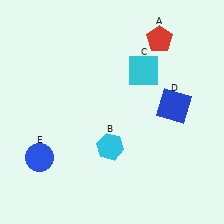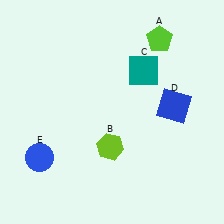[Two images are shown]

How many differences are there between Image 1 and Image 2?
There are 3 differences between the two images.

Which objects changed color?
A changed from red to lime. B changed from cyan to lime. C changed from cyan to teal.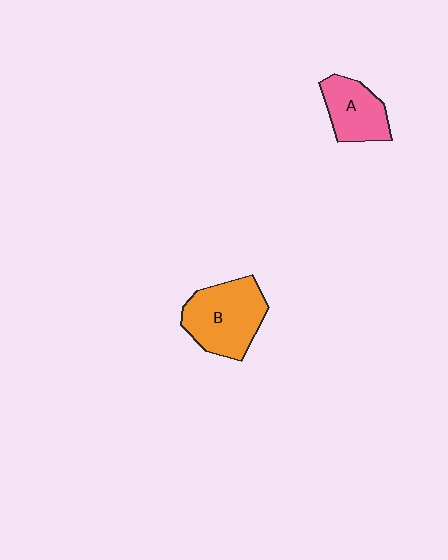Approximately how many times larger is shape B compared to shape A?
Approximately 1.5 times.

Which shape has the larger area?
Shape B (orange).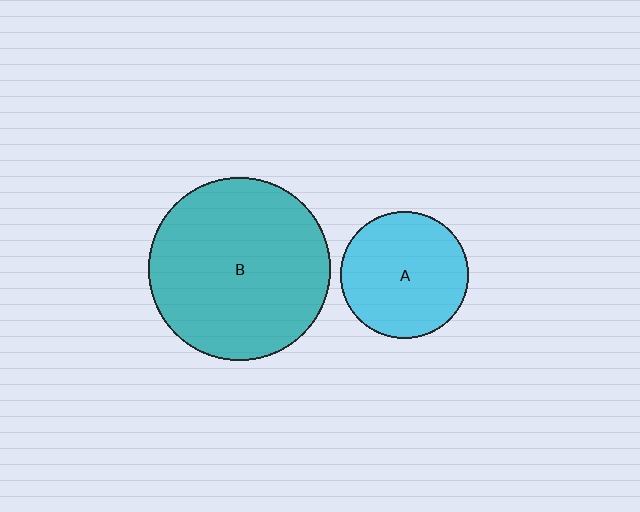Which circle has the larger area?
Circle B (teal).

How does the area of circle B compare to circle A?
Approximately 2.0 times.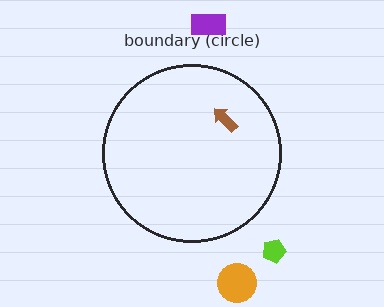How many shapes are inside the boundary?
1 inside, 3 outside.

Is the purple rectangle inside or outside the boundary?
Outside.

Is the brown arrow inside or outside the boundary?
Inside.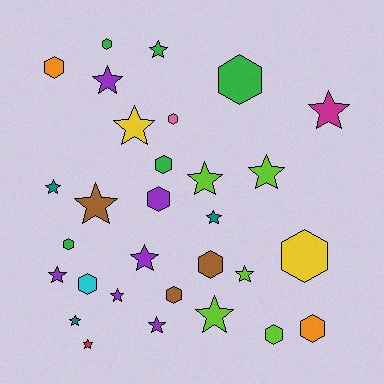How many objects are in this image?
There are 30 objects.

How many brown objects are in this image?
There are 3 brown objects.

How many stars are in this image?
There are 17 stars.